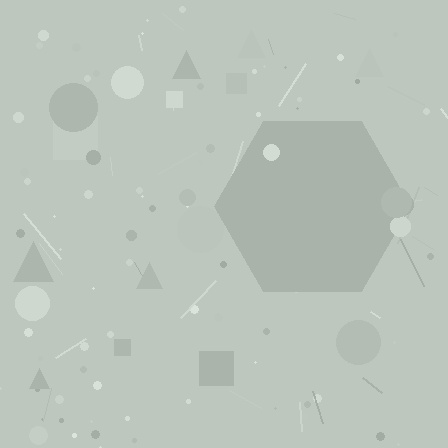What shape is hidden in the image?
A hexagon is hidden in the image.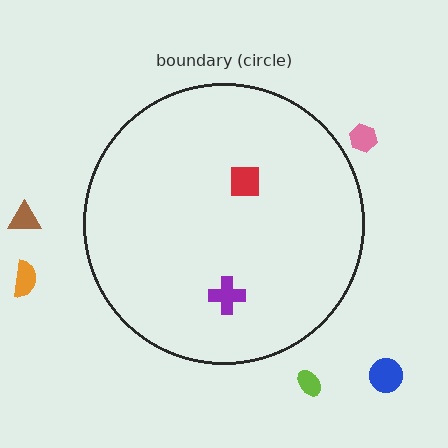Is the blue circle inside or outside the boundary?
Outside.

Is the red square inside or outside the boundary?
Inside.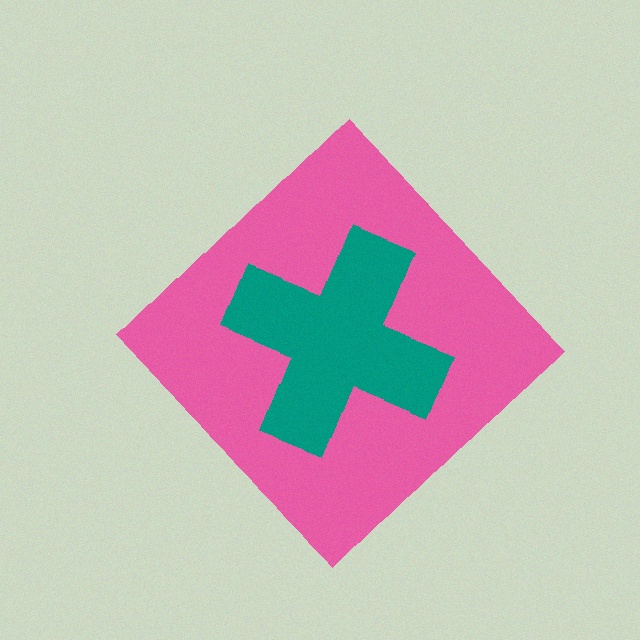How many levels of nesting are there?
2.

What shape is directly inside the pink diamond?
The teal cross.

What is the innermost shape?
The teal cross.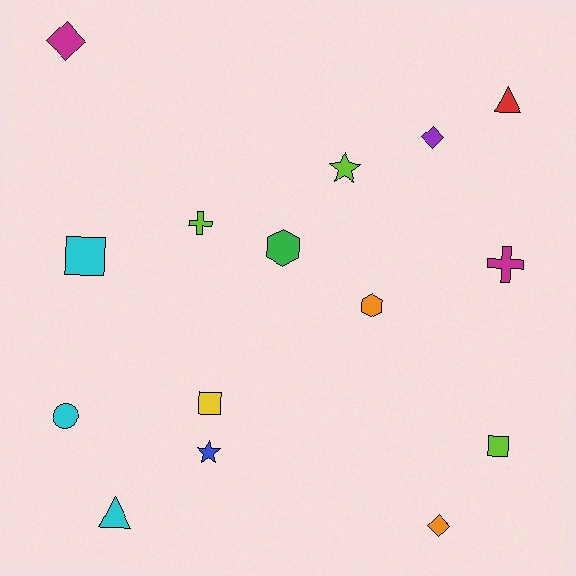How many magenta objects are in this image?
There are 2 magenta objects.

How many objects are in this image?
There are 15 objects.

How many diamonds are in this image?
There are 3 diamonds.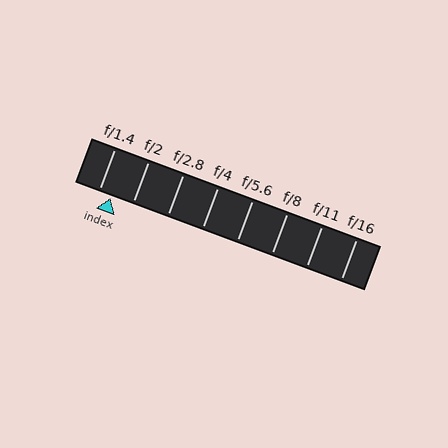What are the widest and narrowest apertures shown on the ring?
The widest aperture shown is f/1.4 and the narrowest is f/16.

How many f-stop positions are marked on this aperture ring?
There are 8 f-stop positions marked.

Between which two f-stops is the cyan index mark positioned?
The index mark is between f/1.4 and f/2.